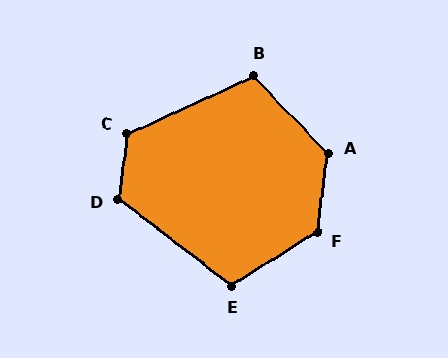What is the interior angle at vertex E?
Approximately 110 degrees (obtuse).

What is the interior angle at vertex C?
Approximately 122 degrees (obtuse).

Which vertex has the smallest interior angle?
B, at approximately 109 degrees.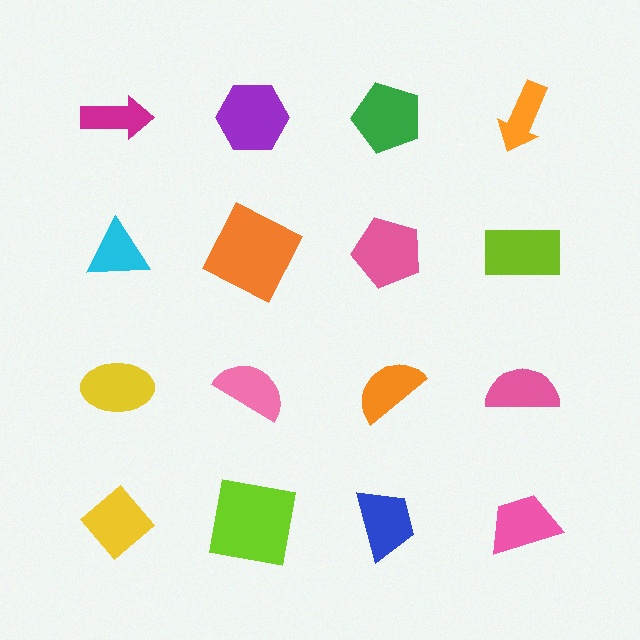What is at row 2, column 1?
A cyan triangle.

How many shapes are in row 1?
4 shapes.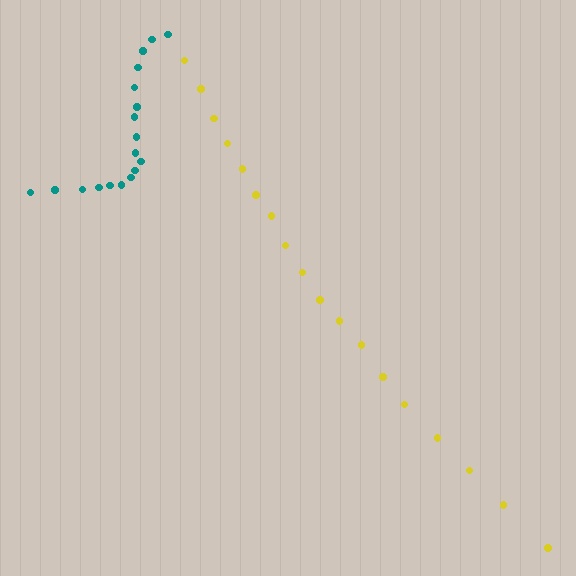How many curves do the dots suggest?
There are 2 distinct paths.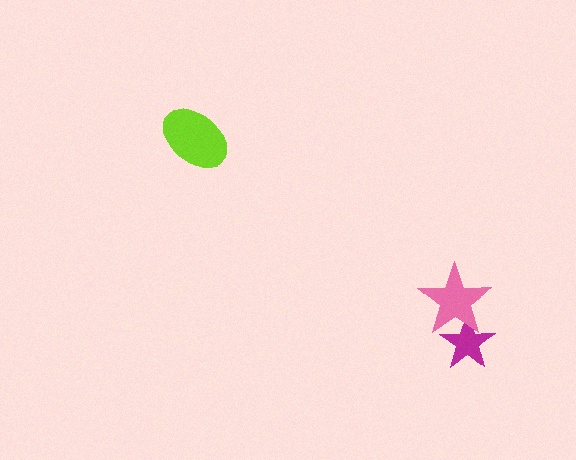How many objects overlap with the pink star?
1 object overlaps with the pink star.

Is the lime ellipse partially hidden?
No, no other shape covers it.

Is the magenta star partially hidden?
Yes, it is partially covered by another shape.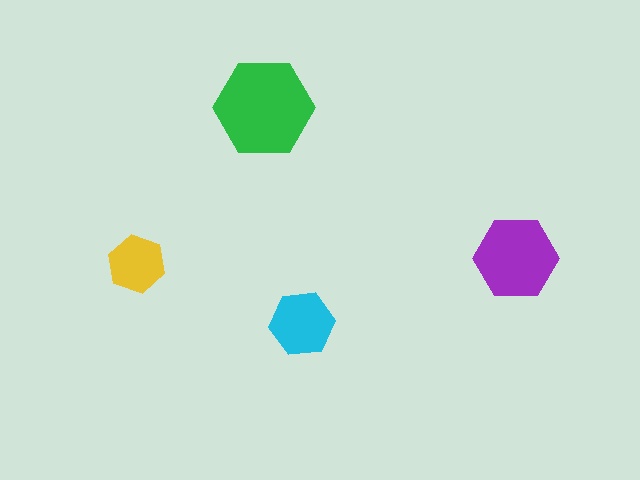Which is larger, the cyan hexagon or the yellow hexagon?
The cyan one.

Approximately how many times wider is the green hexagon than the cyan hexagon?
About 1.5 times wider.